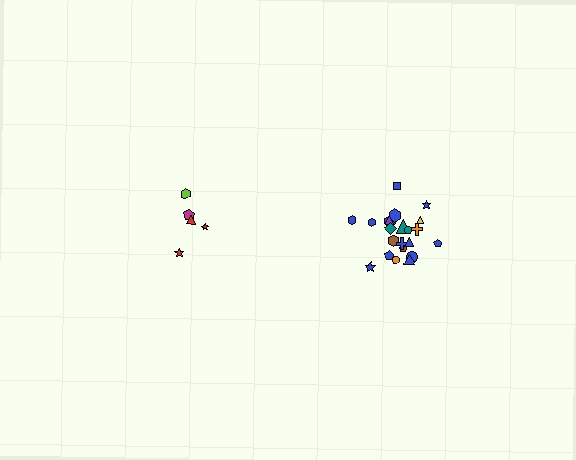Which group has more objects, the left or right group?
The right group.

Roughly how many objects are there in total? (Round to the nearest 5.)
Roughly 25 objects in total.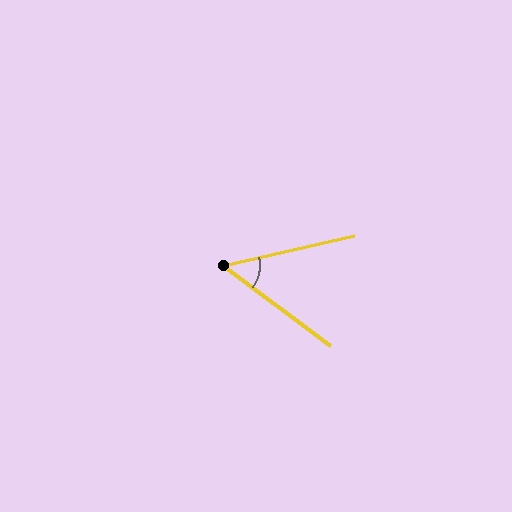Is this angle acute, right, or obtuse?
It is acute.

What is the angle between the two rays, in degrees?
Approximately 50 degrees.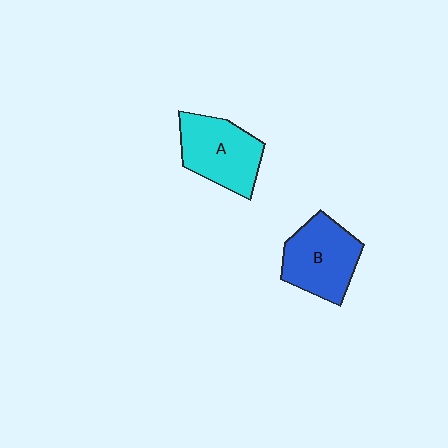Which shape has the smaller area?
Shape A (cyan).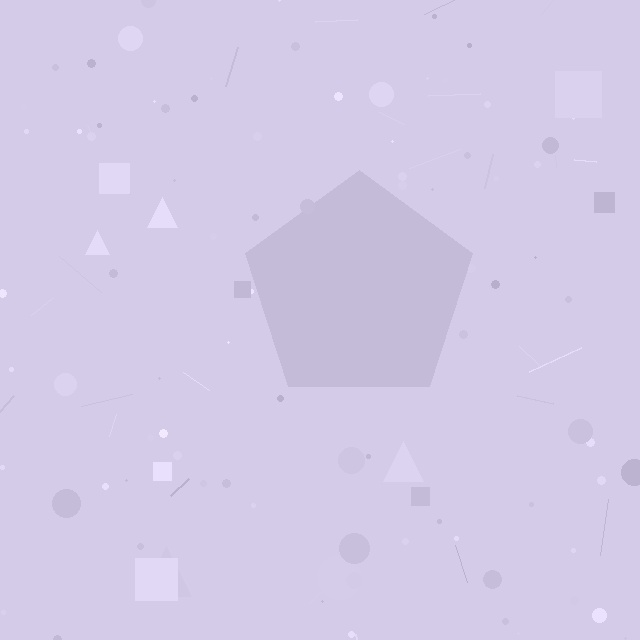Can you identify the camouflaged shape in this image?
The camouflaged shape is a pentagon.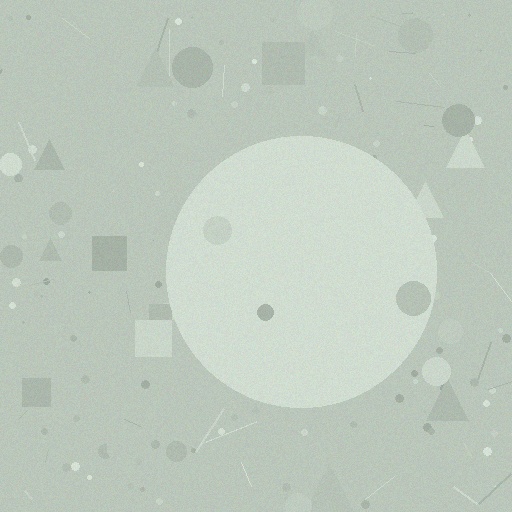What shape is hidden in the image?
A circle is hidden in the image.